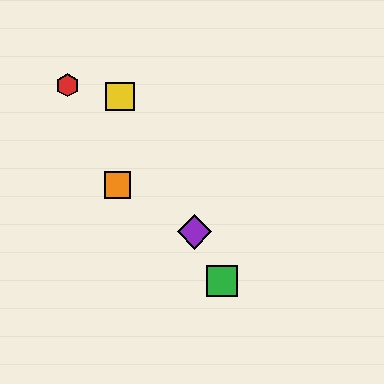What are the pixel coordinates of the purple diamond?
The purple diamond is at (195, 232).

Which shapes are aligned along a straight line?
The blue diamond, the green square, the yellow square, the purple diamond are aligned along a straight line.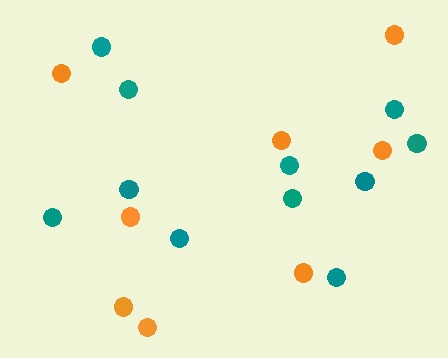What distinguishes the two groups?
There are 2 groups: one group of teal circles (11) and one group of orange circles (8).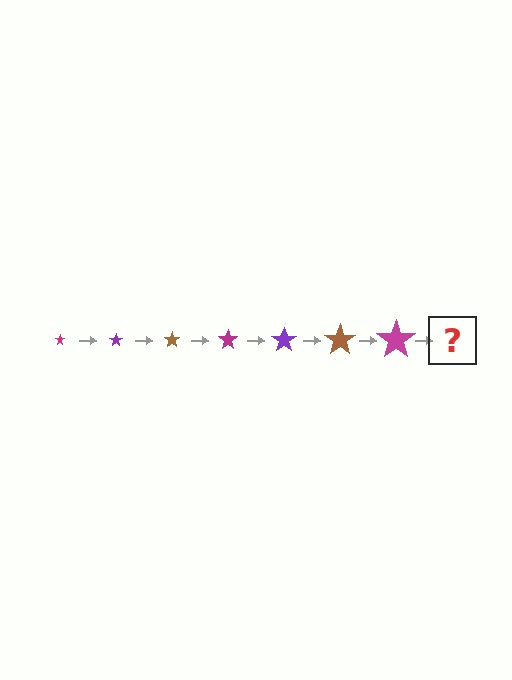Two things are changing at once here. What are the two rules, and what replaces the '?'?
The two rules are that the star grows larger each step and the color cycles through magenta, purple, and brown. The '?' should be a purple star, larger than the previous one.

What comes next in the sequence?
The next element should be a purple star, larger than the previous one.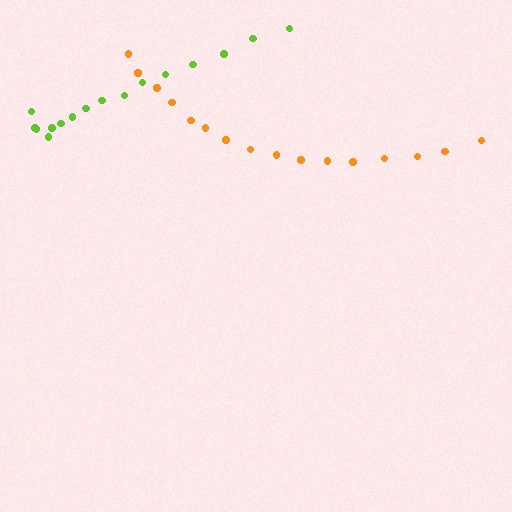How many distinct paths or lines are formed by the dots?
There are 2 distinct paths.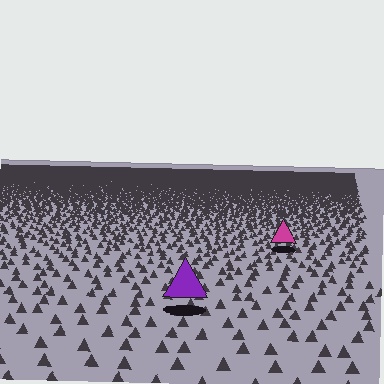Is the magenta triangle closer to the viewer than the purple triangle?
No. The purple triangle is closer — you can tell from the texture gradient: the ground texture is coarser near it.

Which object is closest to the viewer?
The purple triangle is closest. The texture marks near it are larger and more spread out.